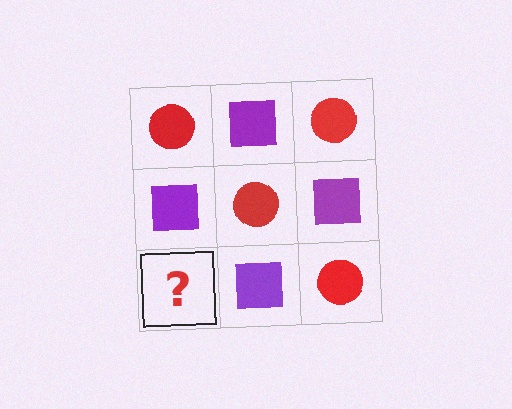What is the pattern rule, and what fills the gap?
The rule is that it alternates red circle and purple square in a checkerboard pattern. The gap should be filled with a red circle.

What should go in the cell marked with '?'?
The missing cell should contain a red circle.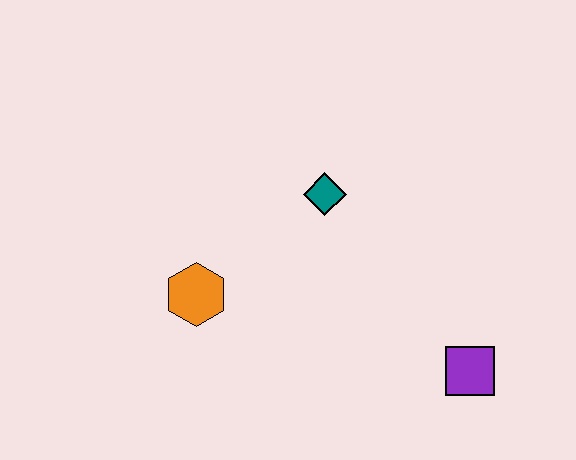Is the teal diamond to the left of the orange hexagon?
No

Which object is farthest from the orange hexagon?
The purple square is farthest from the orange hexagon.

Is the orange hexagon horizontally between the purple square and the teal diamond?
No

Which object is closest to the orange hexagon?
The teal diamond is closest to the orange hexagon.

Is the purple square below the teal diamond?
Yes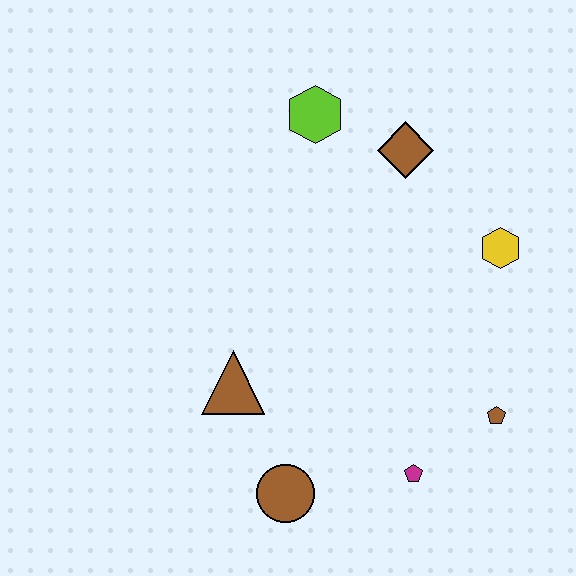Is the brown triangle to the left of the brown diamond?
Yes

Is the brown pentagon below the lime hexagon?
Yes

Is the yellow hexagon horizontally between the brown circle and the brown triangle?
No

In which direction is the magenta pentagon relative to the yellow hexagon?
The magenta pentagon is below the yellow hexagon.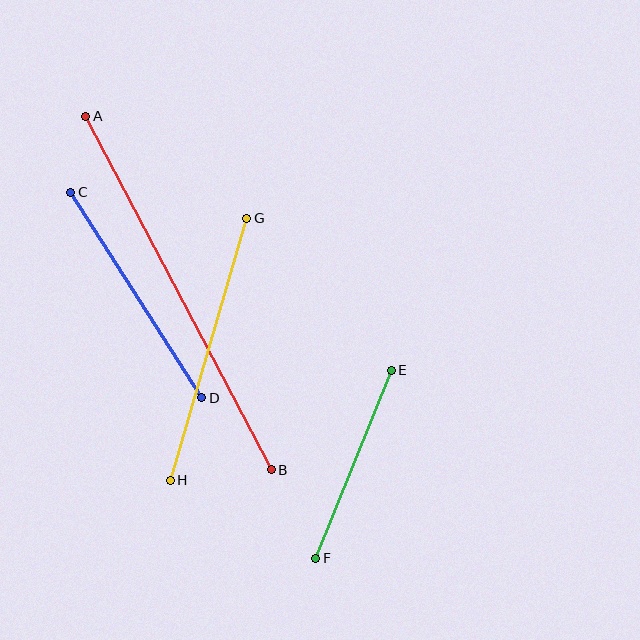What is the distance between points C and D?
The distance is approximately 244 pixels.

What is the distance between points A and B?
The distance is approximately 400 pixels.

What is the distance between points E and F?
The distance is approximately 203 pixels.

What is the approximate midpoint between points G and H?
The midpoint is at approximately (208, 349) pixels.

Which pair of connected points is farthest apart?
Points A and B are farthest apart.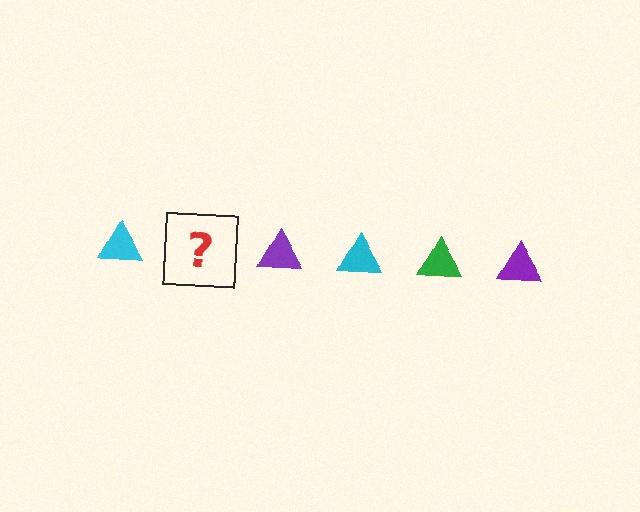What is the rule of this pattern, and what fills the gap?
The rule is that the pattern cycles through cyan, green, purple triangles. The gap should be filled with a green triangle.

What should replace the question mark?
The question mark should be replaced with a green triangle.